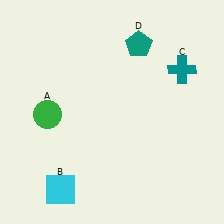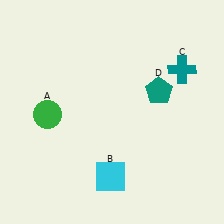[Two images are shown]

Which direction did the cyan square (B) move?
The cyan square (B) moved right.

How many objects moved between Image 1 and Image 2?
2 objects moved between the two images.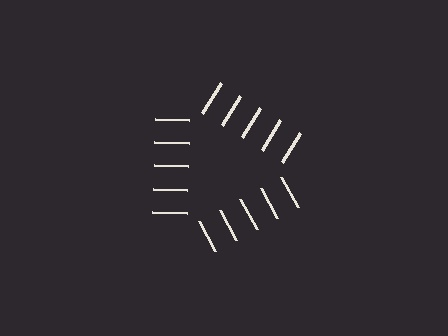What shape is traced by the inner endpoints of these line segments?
An illusory triangle — the line segments terminate on its edges but no continuous stroke is drawn.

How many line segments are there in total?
15 — 5 along each of the 3 edges.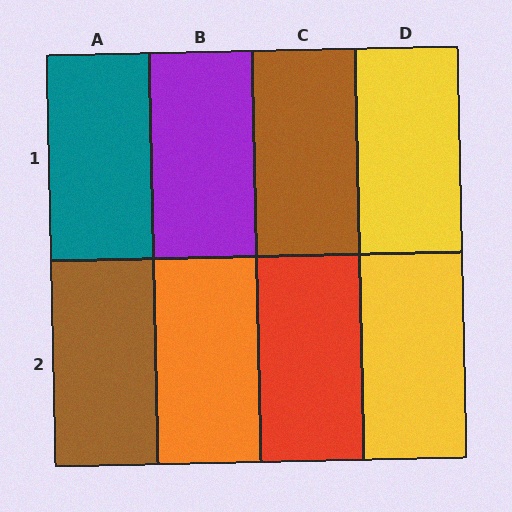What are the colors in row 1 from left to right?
Teal, purple, brown, yellow.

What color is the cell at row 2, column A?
Brown.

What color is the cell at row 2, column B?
Orange.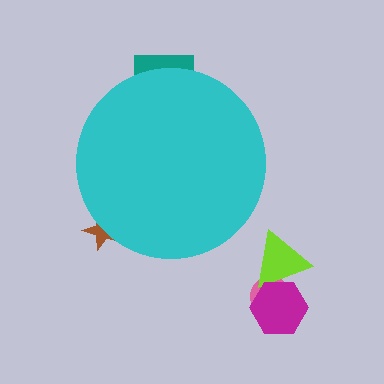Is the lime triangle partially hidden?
No, the lime triangle is fully visible.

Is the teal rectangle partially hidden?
Yes, the teal rectangle is partially hidden behind the cyan circle.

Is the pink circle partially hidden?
No, the pink circle is fully visible.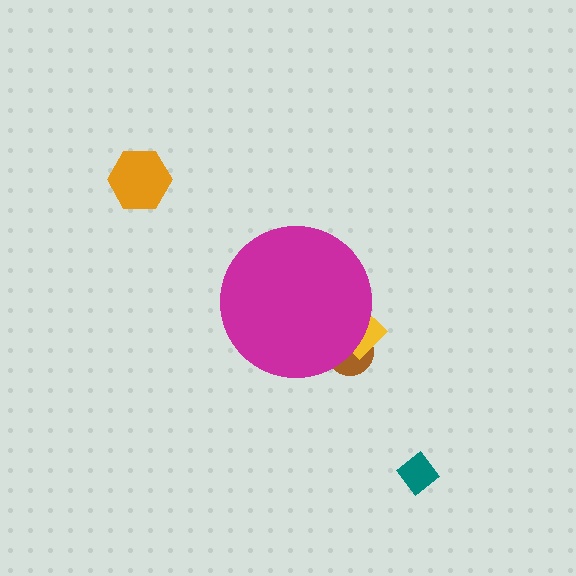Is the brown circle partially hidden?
Yes, the brown circle is partially hidden behind the magenta circle.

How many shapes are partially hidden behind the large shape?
2 shapes are partially hidden.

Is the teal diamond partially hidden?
No, the teal diamond is fully visible.